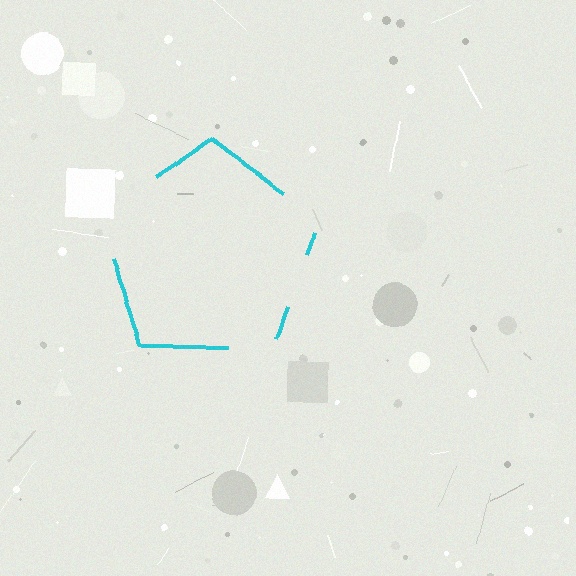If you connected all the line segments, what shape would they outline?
They would outline a pentagon.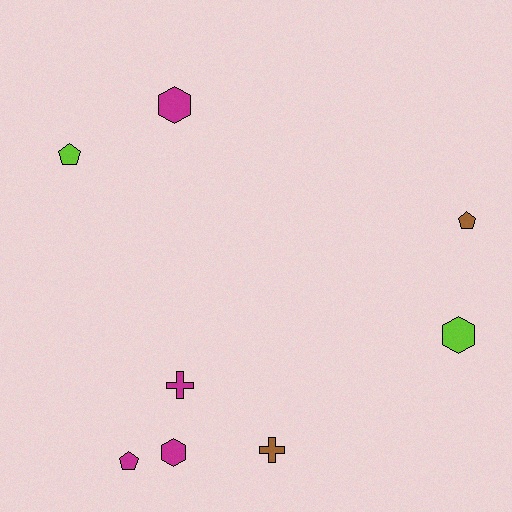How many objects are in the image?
There are 8 objects.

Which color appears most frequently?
Magenta, with 4 objects.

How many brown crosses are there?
There is 1 brown cross.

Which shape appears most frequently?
Hexagon, with 3 objects.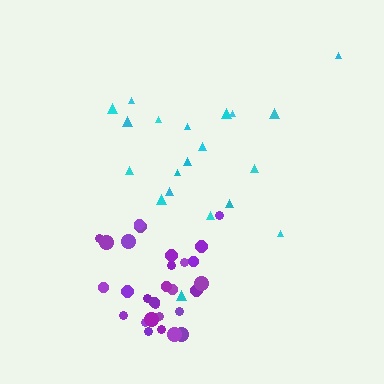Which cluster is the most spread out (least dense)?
Cyan.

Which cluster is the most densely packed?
Purple.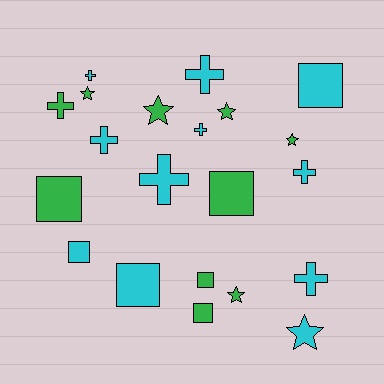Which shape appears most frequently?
Cross, with 8 objects.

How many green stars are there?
There are 5 green stars.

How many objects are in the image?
There are 21 objects.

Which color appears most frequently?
Cyan, with 11 objects.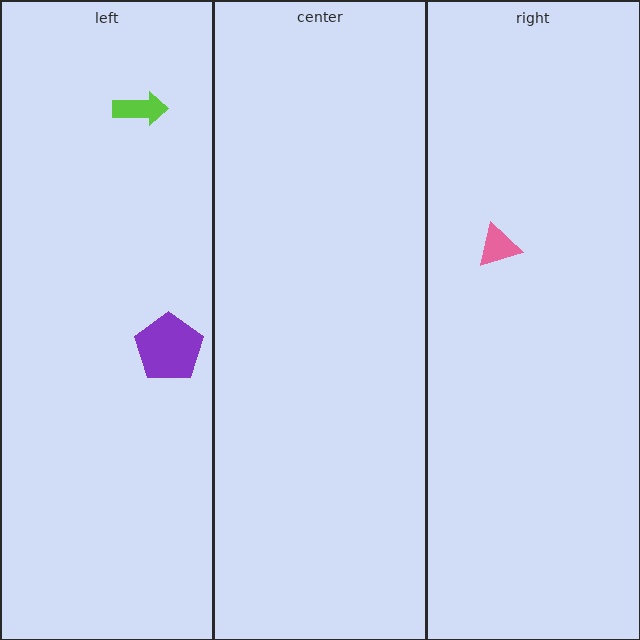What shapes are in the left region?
The purple pentagon, the lime arrow.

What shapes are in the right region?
The pink triangle.